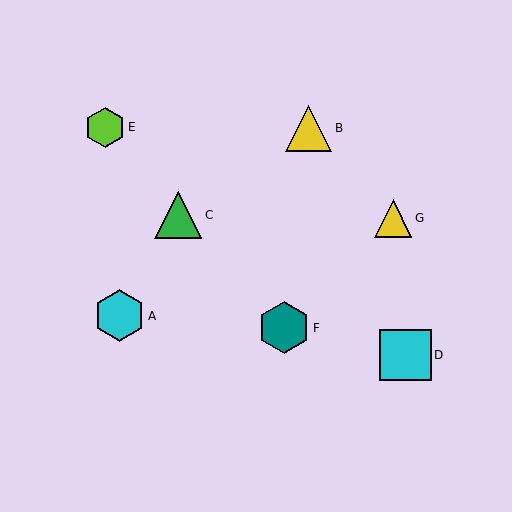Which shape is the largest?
The teal hexagon (labeled F) is the largest.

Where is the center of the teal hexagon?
The center of the teal hexagon is at (284, 328).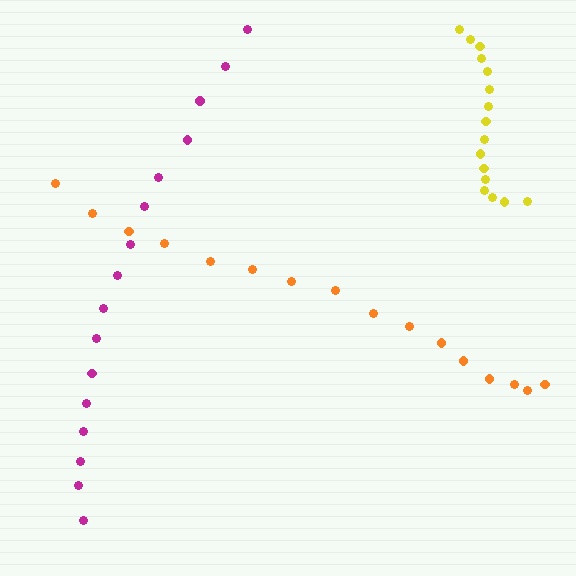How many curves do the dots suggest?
There are 3 distinct paths.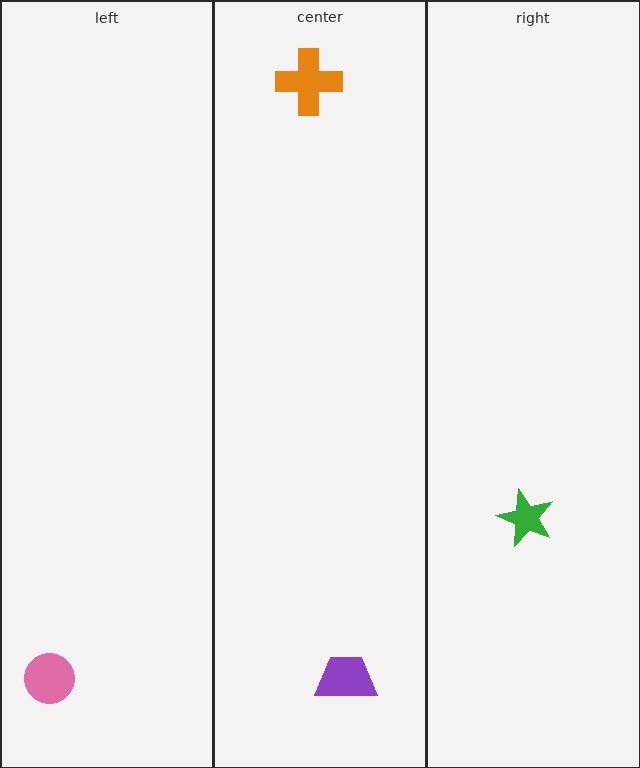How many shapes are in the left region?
1.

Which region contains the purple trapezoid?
The center region.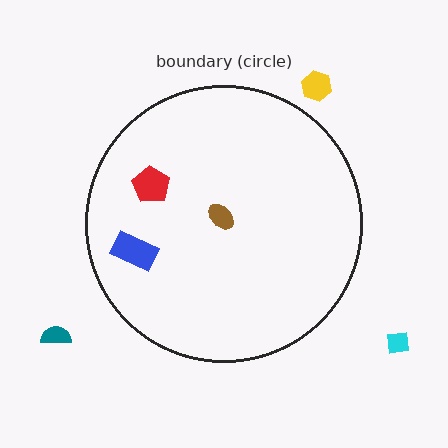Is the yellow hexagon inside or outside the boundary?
Outside.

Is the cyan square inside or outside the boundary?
Outside.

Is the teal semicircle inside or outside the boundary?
Outside.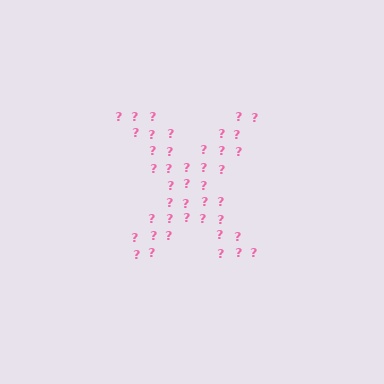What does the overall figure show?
The overall figure shows the letter X.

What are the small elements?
The small elements are question marks.